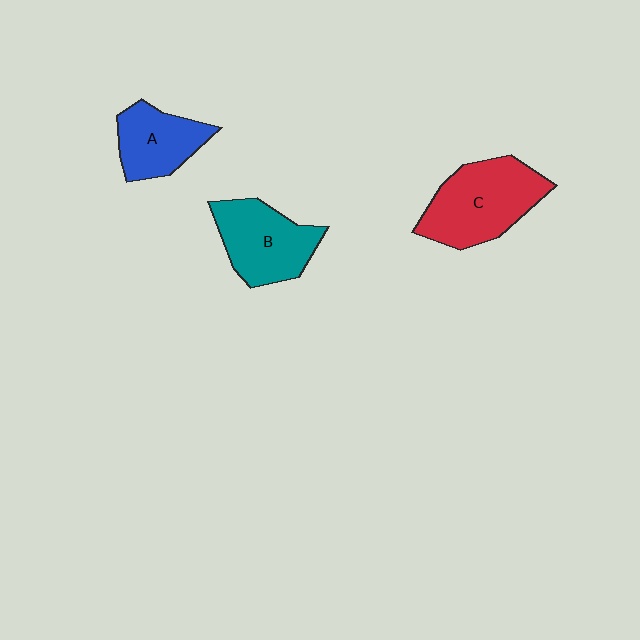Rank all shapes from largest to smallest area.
From largest to smallest: C (red), B (teal), A (blue).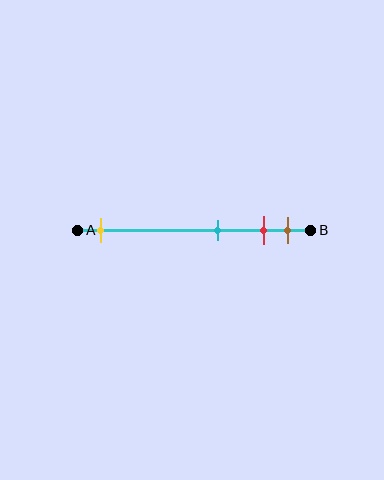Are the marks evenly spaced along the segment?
No, the marks are not evenly spaced.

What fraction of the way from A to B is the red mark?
The red mark is approximately 80% (0.8) of the way from A to B.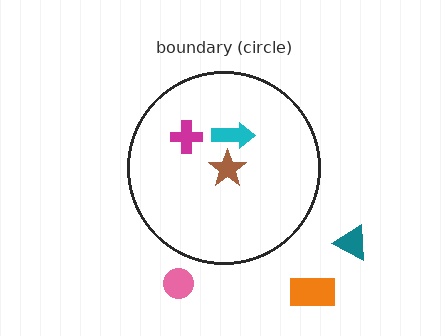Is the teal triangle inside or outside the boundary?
Outside.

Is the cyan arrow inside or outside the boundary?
Inside.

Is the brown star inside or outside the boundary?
Inside.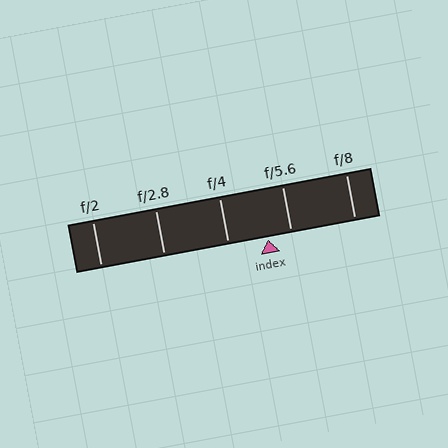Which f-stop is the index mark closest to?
The index mark is closest to f/5.6.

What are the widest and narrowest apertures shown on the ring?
The widest aperture shown is f/2 and the narrowest is f/8.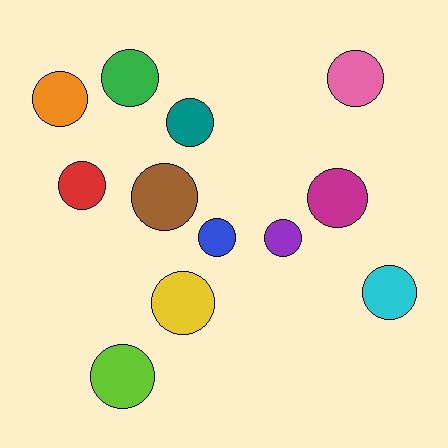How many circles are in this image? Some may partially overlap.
There are 12 circles.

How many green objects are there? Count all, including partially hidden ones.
There is 1 green object.